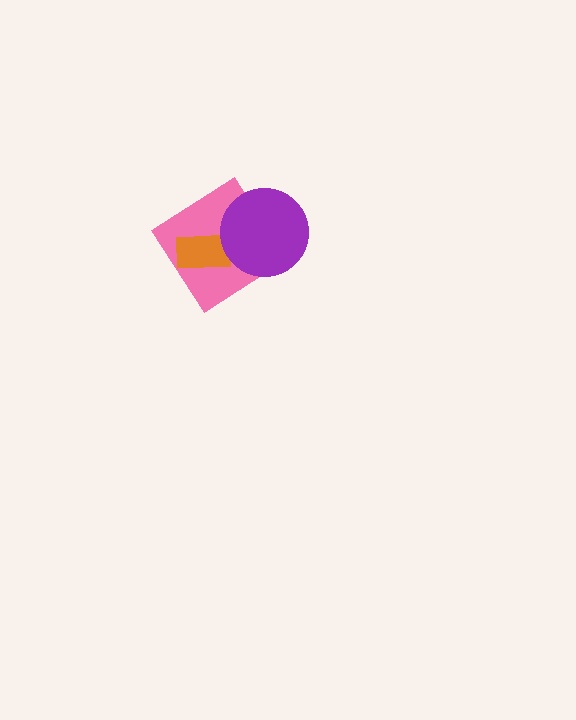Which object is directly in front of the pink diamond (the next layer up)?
The orange rectangle is directly in front of the pink diamond.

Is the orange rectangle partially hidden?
No, no other shape covers it.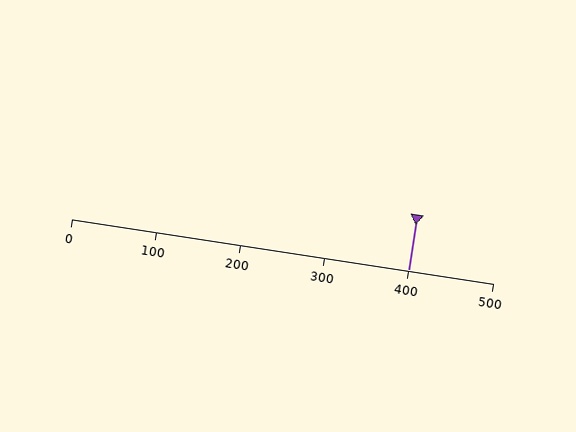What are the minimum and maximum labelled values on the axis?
The axis runs from 0 to 500.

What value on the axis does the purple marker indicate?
The marker indicates approximately 400.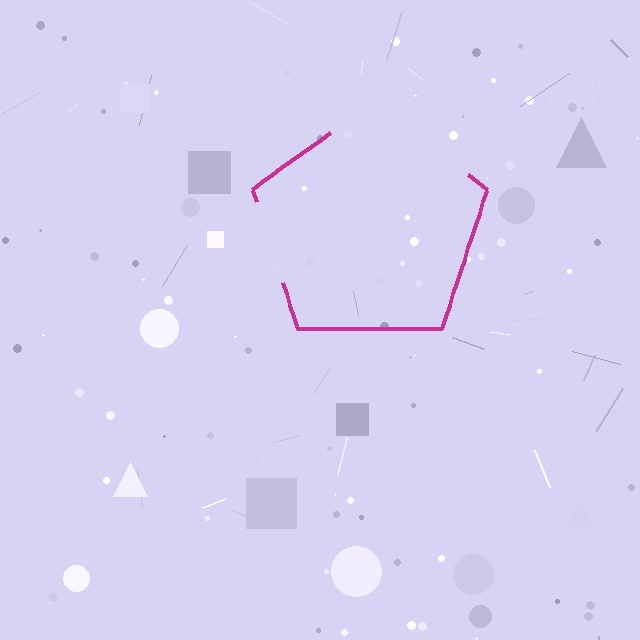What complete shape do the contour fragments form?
The contour fragments form a pentagon.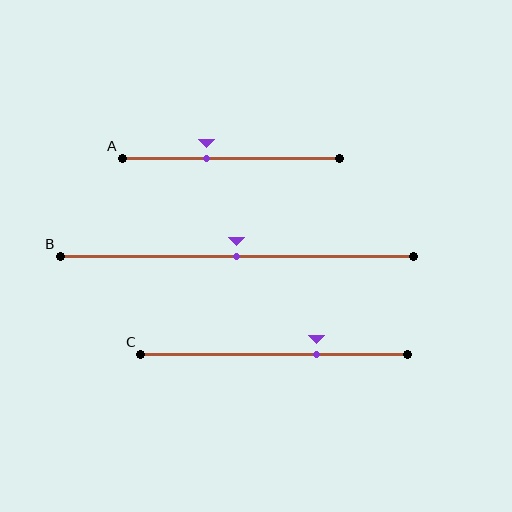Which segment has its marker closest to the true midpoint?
Segment B has its marker closest to the true midpoint.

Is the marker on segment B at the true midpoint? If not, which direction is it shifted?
Yes, the marker on segment B is at the true midpoint.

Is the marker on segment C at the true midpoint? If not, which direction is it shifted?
No, the marker on segment C is shifted to the right by about 16% of the segment length.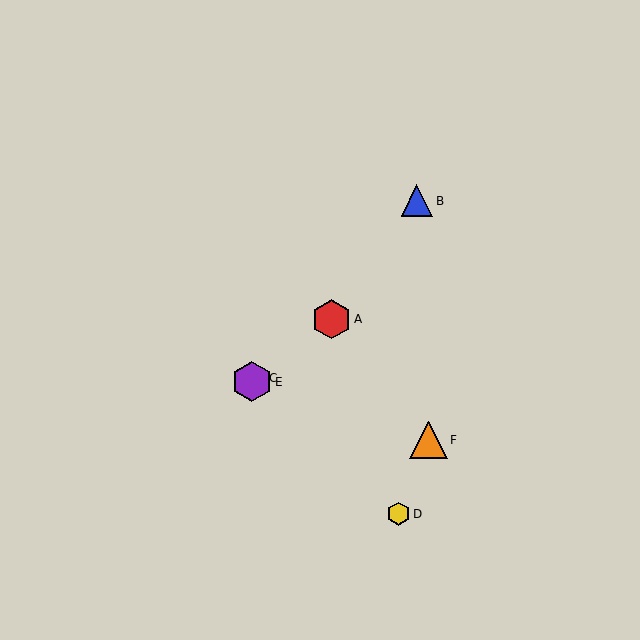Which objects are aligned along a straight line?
Objects A, C, E are aligned along a straight line.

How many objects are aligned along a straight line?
3 objects (A, C, E) are aligned along a straight line.